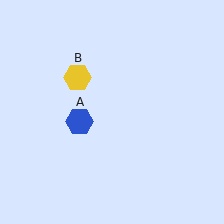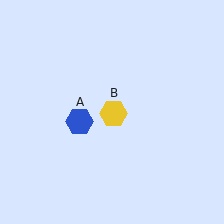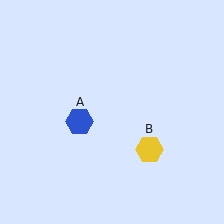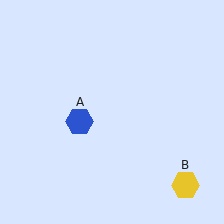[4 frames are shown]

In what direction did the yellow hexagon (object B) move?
The yellow hexagon (object B) moved down and to the right.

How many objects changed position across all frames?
1 object changed position: yellow hexagon (object B).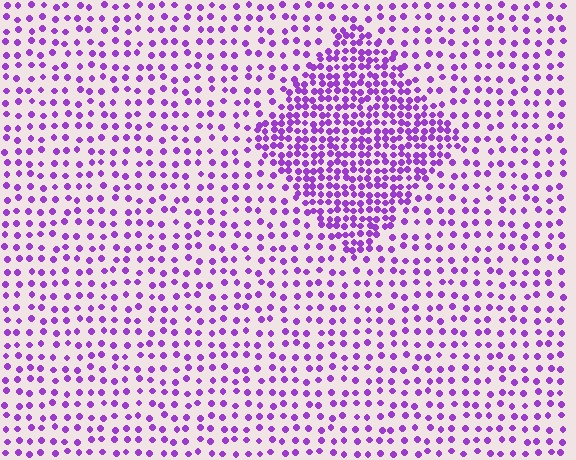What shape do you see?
I see a diamond.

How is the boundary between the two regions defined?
The boundary is defined by a change in element density (approximately 2.3x ratio). All elements are the same color, size, and shape.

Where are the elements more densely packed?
The elements are more densely packed inside the diamond boundary.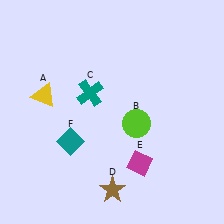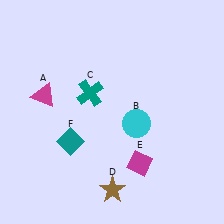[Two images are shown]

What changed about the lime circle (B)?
In Image 1, B is lime. In Image 2, it changed to cyan.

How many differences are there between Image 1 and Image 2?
There are 2 differences between the two images.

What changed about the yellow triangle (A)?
In Image 1, A is yellow. In Image 2, it changed to magenta.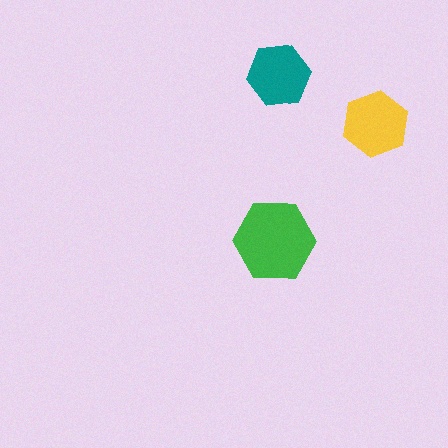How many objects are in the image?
There are 3 objects in the image.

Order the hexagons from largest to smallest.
the green one, the yellow one, the teal one.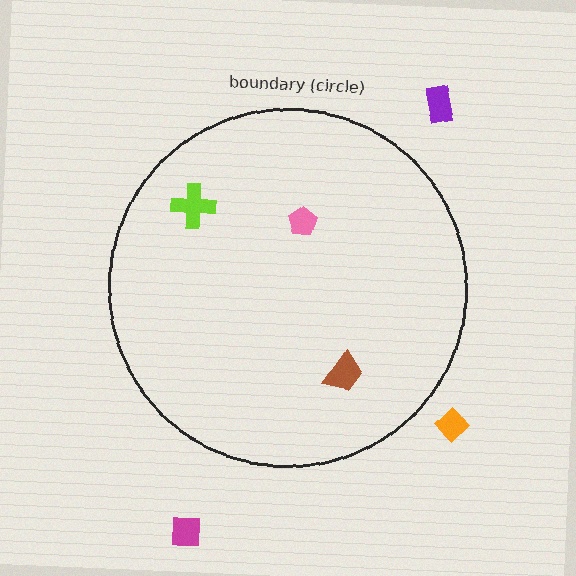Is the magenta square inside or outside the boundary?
Outside.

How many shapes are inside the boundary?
3 inside, 3 outside.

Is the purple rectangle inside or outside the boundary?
Outside.